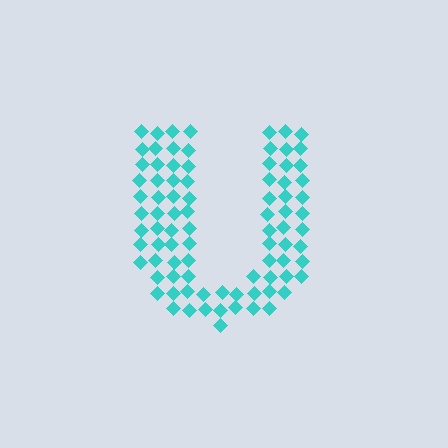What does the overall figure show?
The overall figure shows the letter U.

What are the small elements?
The small elements are diamonds.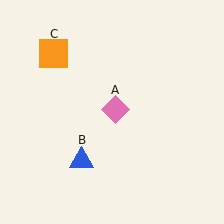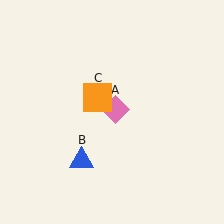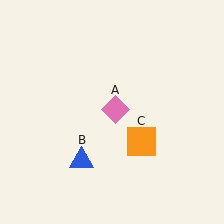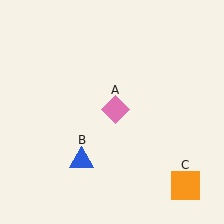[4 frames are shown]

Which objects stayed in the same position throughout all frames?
Pink diamond (object A) and blue triangle (object B) remained stationary.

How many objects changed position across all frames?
1 object changed position: orange square (object C).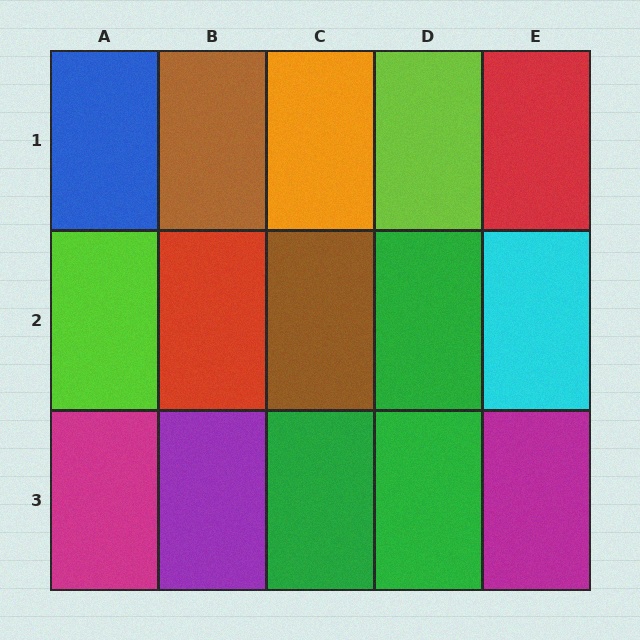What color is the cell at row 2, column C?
Brown.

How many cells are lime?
2 cells are lime.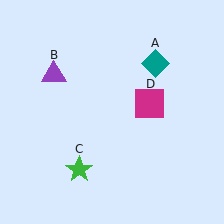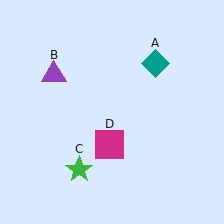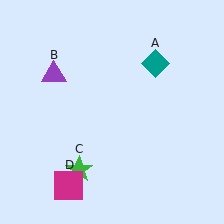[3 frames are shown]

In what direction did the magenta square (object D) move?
The magenta square (object D) moved down and to the left.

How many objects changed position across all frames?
1 object changed position: magenta square (object D).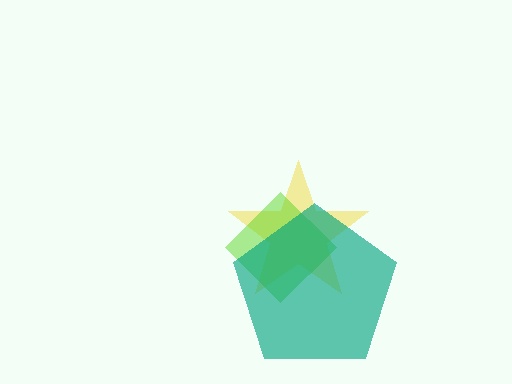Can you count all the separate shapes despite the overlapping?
Yes, there are 3 separate shapes.